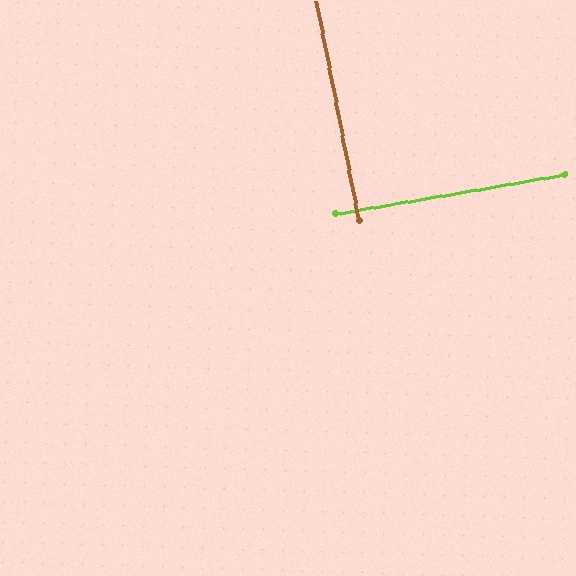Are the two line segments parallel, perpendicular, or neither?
Perpendicular — they meet at approximately 89°.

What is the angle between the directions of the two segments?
Approximately 89 degrees.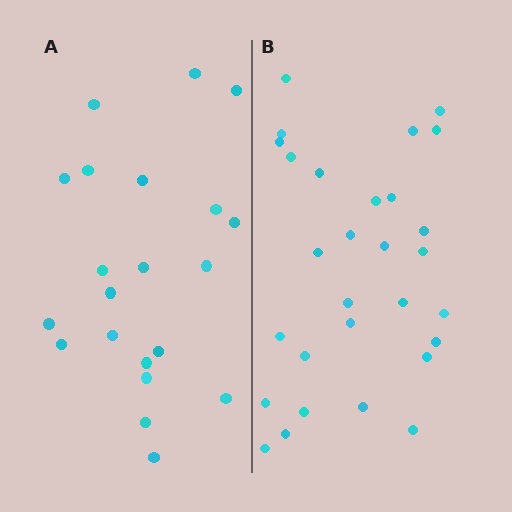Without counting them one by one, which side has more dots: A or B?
Region B (the right region) has more dots.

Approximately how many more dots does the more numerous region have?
Region B has roughly 8 or so more dots than region A.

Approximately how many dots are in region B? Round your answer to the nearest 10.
About 30 dots. (The exact count is 29, which rounds to 30.)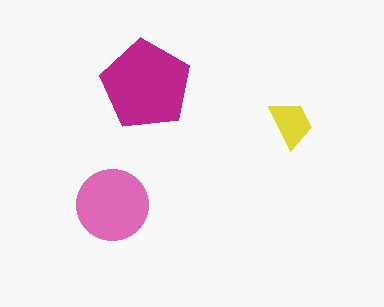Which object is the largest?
The magenta pentagon.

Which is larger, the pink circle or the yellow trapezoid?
The pink circle.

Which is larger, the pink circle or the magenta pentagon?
The magenta pentagon.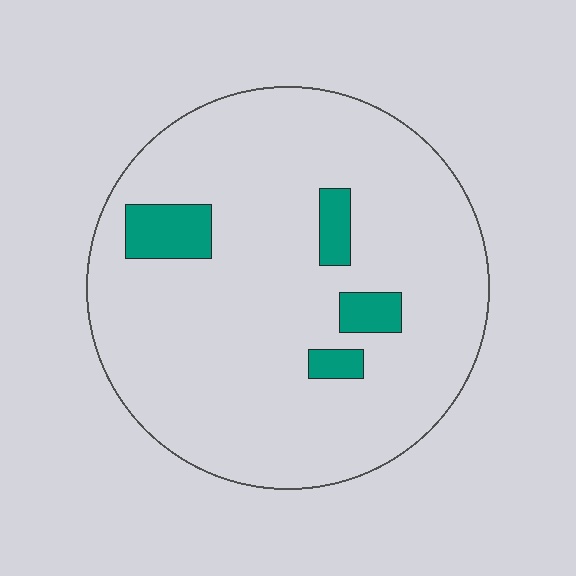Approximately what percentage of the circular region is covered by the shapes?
Approximately 10%.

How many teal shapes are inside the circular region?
4.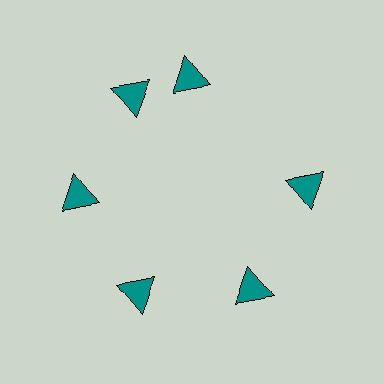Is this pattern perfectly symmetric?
No. The 6 teal triangles are arranged in a ring, but one element near the 1 o'clock position is rotated out of alignment along the ring, breaking the 6-fold rotational symmetry.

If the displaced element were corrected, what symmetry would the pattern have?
It would have 6-fold rotational symmetry — the pattern would map onto itself every 60 degrees.